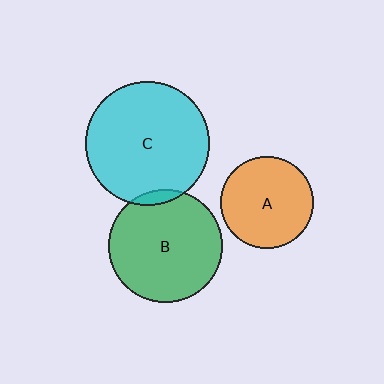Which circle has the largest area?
Circle C (cyan).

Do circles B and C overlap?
Yes.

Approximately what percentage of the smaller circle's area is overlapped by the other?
Approximately 5%.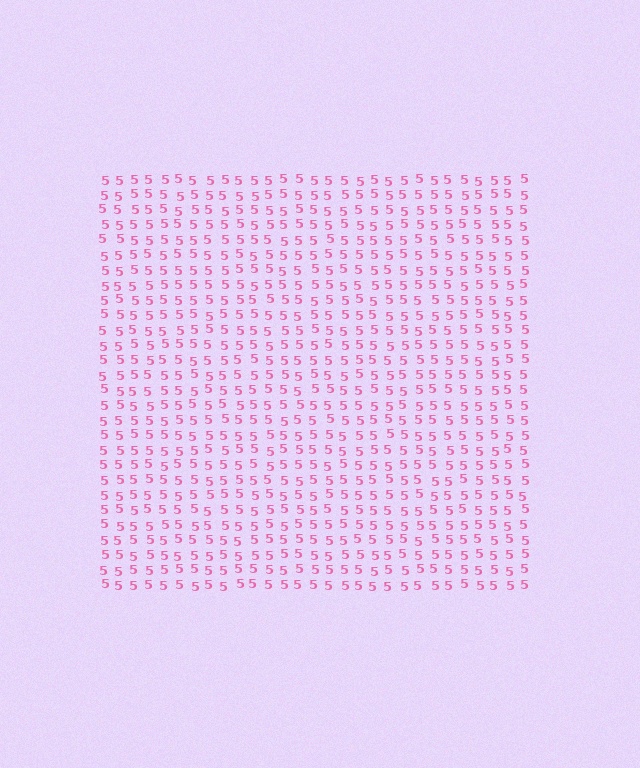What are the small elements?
The small elements are digit 5's.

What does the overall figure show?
The overall figure shows a square.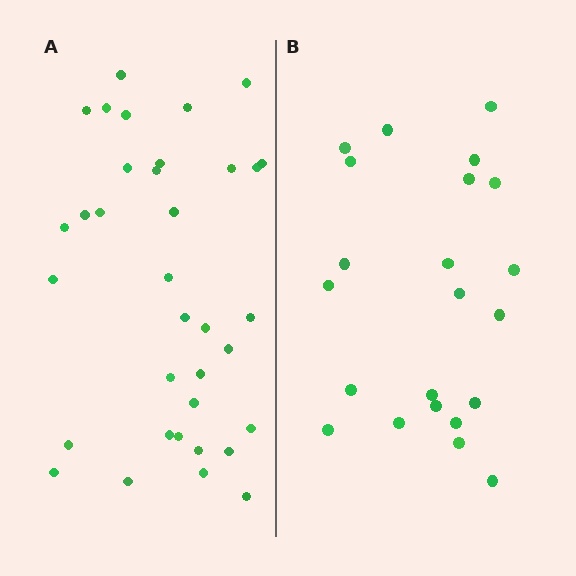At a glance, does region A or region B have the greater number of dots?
Region A (the left region) has more dots.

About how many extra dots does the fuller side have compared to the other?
Region A has approximately 15 more dots than region B.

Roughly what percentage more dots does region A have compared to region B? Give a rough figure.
About 60% more.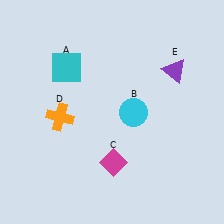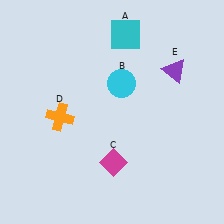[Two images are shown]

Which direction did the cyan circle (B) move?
The cyan circle (B) moved up.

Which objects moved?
The objects that moved are: the cyan square (A), the cyan circle (B).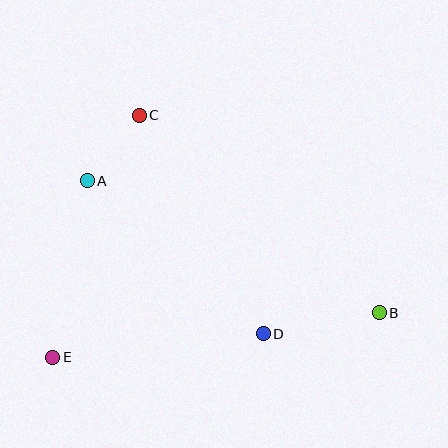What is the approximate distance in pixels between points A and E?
The distance between A and E is approximately 180 pixels.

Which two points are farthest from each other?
Points B and E are farthest from each other.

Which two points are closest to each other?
Points A and C are closest to each other.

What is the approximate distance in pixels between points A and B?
The distance between A and B is approximately 320 pixels.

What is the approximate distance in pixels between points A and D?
The distance between A and D is approximately 233 pixels.